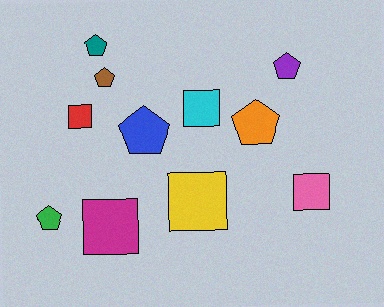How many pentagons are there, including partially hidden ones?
There are 6 pentagons.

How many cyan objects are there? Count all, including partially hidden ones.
There is 1 cyan object.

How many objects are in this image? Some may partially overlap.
There are 11 objects.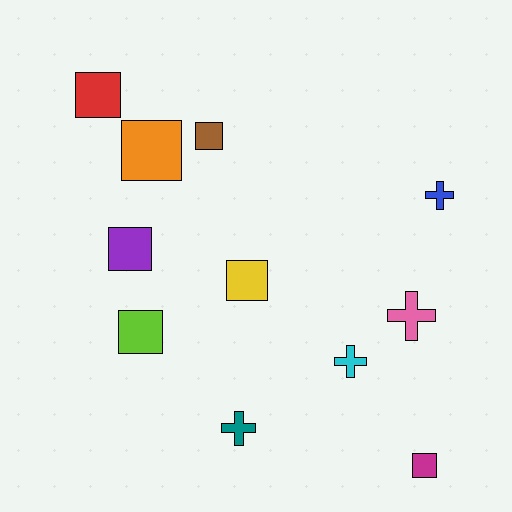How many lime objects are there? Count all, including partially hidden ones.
There is 1 lime object.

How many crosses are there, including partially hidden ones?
There are 4 crosses.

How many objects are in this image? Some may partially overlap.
There are 11 objects.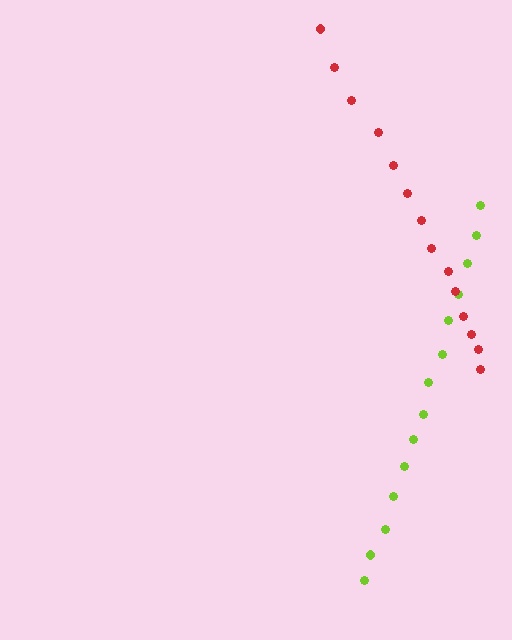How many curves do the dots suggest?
There are 2 distinct paths.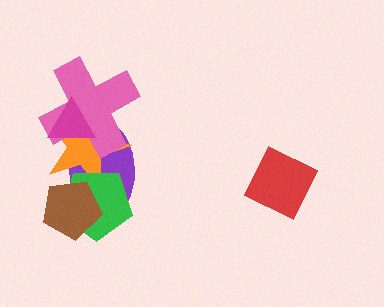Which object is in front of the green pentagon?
The brown pentagon is in front of the green pentagon.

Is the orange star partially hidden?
Yes, it is partially covered by another shape.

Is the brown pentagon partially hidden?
No, no other shape covers it.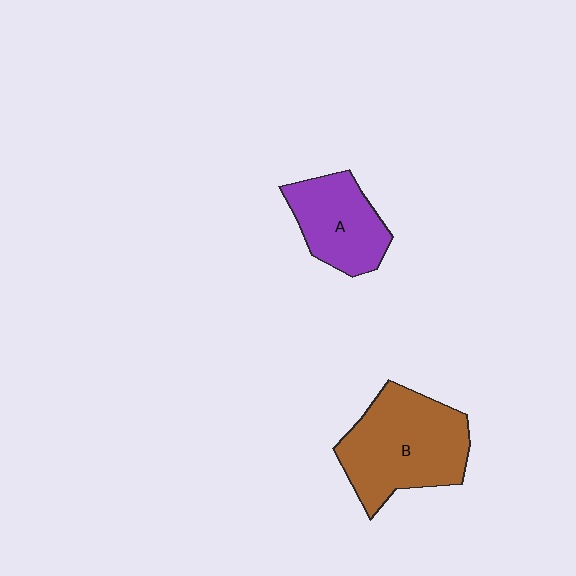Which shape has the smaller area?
Shape A (purple).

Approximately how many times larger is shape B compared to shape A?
Approximately 1.5 times.